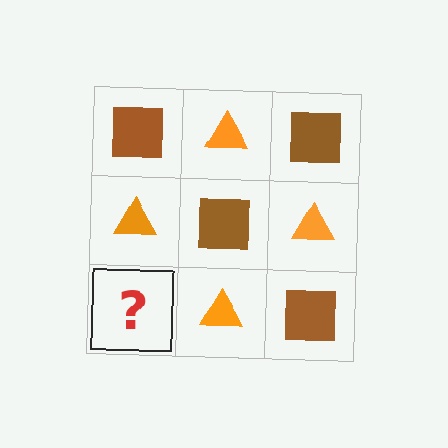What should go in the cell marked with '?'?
The missing cell should contain a brown square.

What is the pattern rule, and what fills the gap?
The rule is that it alternates brown square and orange triangle in a checkerboard pattern. The gap should be filled with a brown square.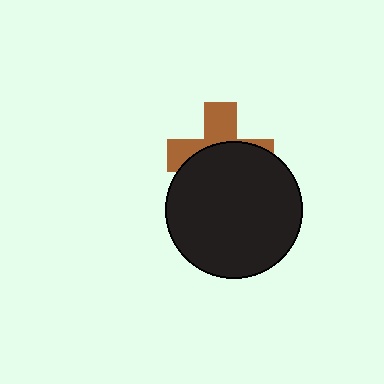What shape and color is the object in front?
The object in front is a black circle.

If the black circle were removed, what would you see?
You would see the complete brown cross.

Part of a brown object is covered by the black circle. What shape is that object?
It is a cross.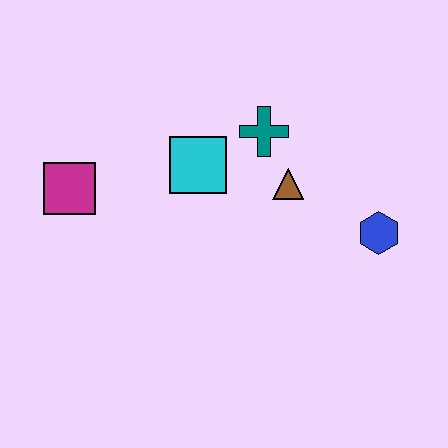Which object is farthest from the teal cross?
The magenta square is farthest from the teal cross.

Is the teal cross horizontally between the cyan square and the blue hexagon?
Yes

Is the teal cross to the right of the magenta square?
Yes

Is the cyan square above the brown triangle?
Yes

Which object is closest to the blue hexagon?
The brown triangle is closest to the blue hexagon.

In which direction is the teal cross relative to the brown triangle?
The teal cross is above the brown triangle.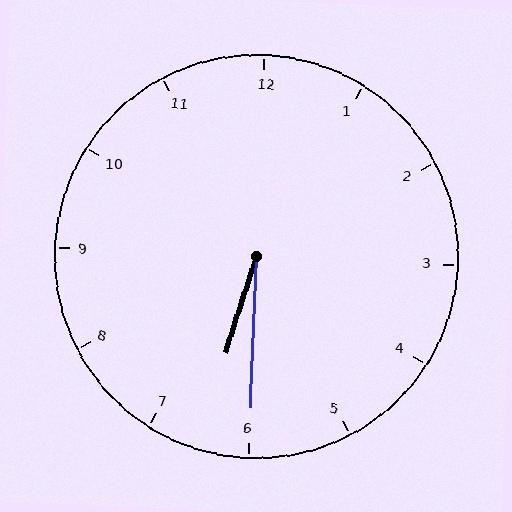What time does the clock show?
6:30.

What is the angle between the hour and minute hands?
Approximately 15 degrees.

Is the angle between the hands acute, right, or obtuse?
It is acute.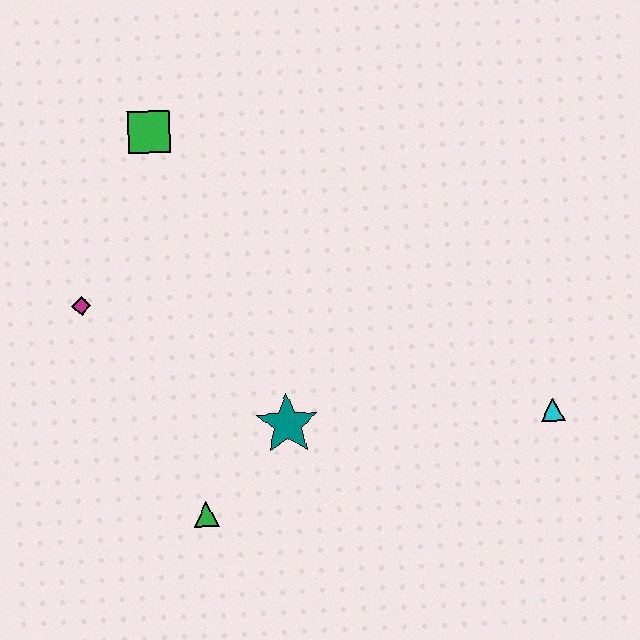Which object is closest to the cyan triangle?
The teal star is closest to the cyan triangle.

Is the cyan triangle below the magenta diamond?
Yes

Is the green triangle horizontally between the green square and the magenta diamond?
No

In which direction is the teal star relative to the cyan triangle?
The teal star is to the left of the cyan triangle.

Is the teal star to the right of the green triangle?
Yes